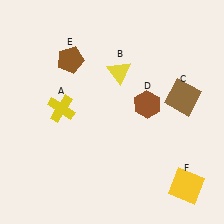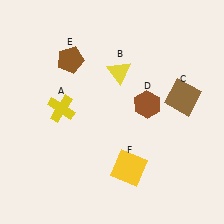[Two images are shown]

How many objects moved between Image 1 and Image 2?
1 object moved between the two images.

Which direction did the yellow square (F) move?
The yellow square (F) moved left.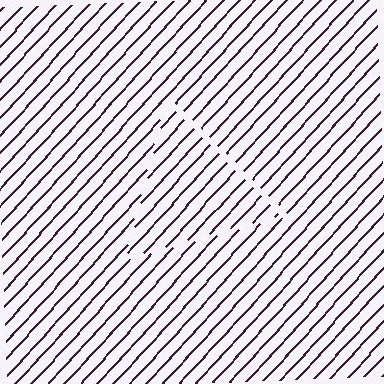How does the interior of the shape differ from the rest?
The interior of the shape contains the same grating, shifted by half a period — the contour is defined by the phase discontinuity where line-ends from the inner and outer gratings abut.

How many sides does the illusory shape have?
3 sides — the line-ends trace a triangle.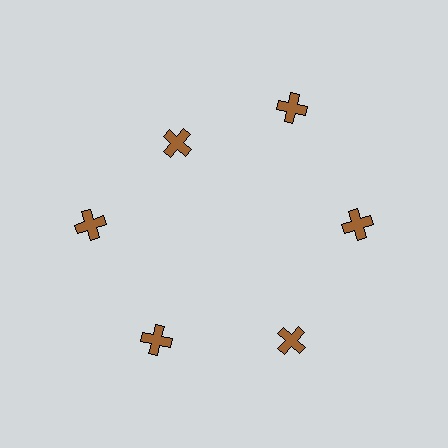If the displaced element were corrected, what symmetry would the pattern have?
It would have 6-fold rotational symmetry — the pattern would map onto itself every 60 degrees.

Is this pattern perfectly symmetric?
No. The 6 brown crosses are arranged in a ring, but one element near the 11 o'clock position is pulled inward toward the center, breaking the 6-fold rotational symmetry.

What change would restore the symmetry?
The symmetry would be restored by moving it outward, back onto the ring so that all 6 crosses sit at equal angles and equal distance from the center.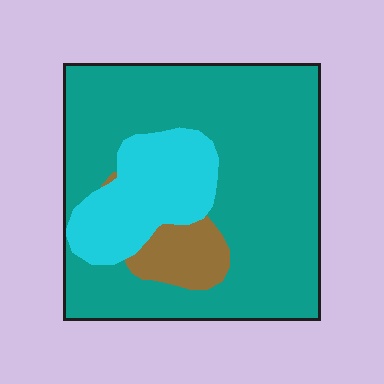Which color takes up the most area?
Teal, at roughly 70%.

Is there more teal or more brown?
Teal.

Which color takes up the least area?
Brown, at roughly 10%.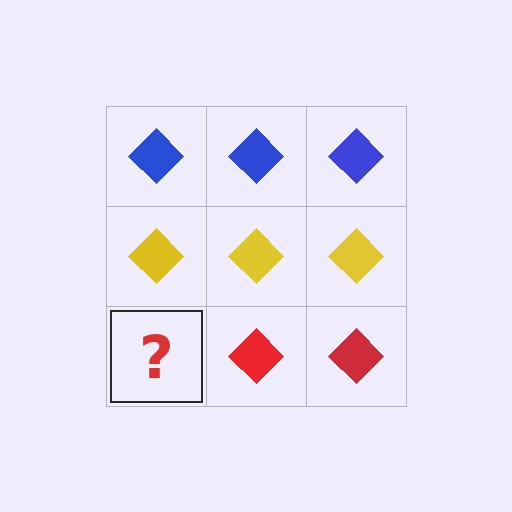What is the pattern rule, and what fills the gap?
The rule is that each row has a consistent color. The gap should be filled with a red diamond.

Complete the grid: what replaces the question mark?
The question mark should be replaced with a red diamond.